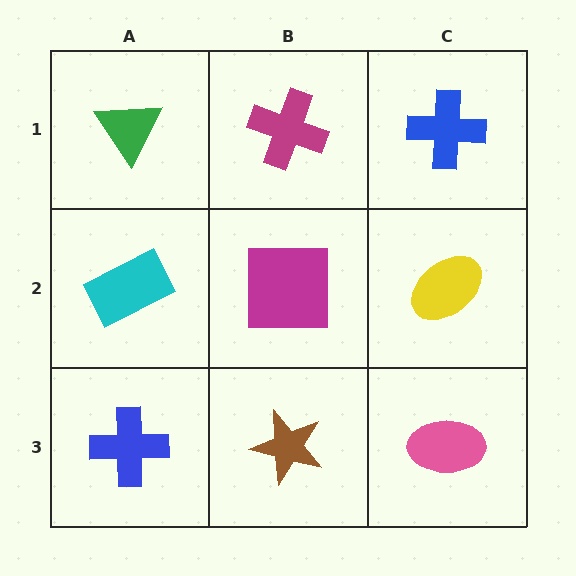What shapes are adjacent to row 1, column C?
A yellow ellipse (row 2, column C), a magenta cross (row 1, column B).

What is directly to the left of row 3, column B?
A blue cross.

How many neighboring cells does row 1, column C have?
2.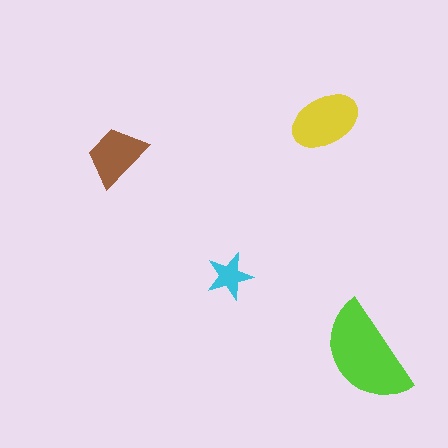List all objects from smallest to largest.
The cyan star, the brown trapezoid, the yellow ellipse, the lime semicircle.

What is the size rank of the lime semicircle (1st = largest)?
1st.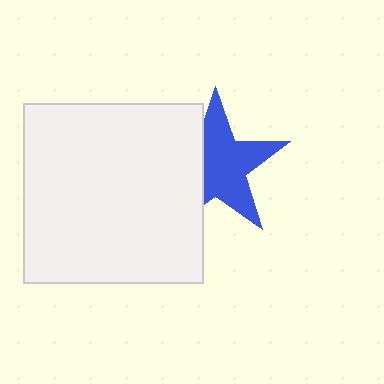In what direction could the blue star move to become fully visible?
The blue star could move right. That would shift it out from behind the white square entirely.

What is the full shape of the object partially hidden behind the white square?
The partially hidden object is a blue star.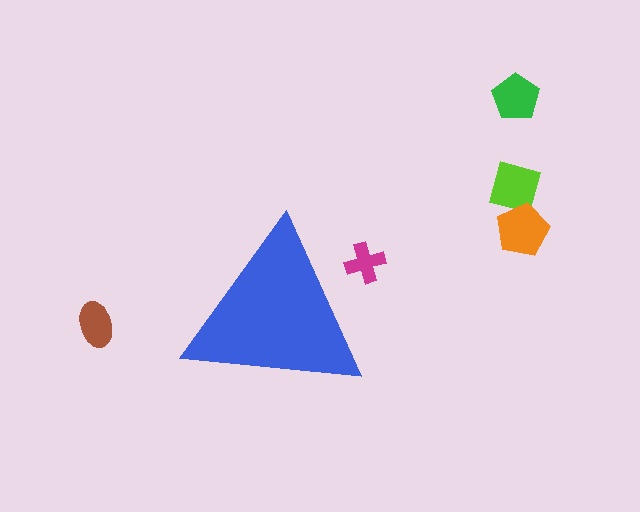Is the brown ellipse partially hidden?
No, the brown ellipse is fully visible.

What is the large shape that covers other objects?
A blue triangle.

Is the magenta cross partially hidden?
Yes, the magenta cross is partially hidden behind the blue triangle.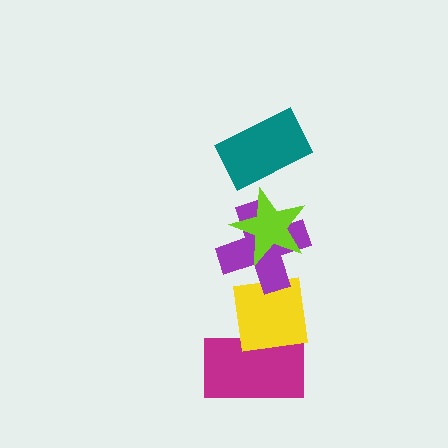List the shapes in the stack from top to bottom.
From top to bottom: the teal rectangle, the lime star, the purple cross, the yellow square, the magenta rectangle.